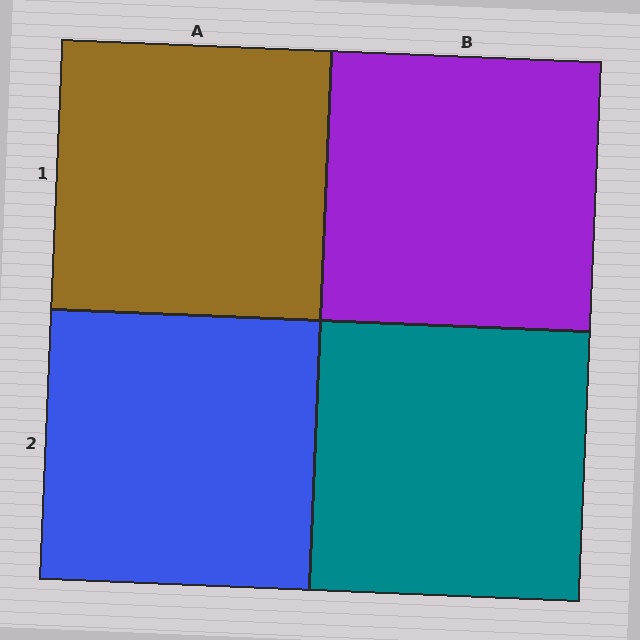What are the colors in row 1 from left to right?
Brown, purple.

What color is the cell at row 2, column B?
Teal.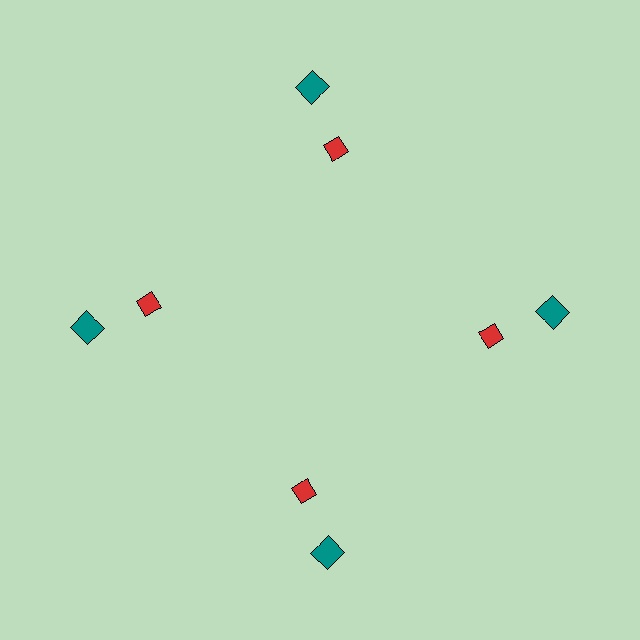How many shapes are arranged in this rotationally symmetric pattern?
There are 8 shapes, arranged in 4 groups of 2.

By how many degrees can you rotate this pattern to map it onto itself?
The pattern maps onto itself every 90 degrees of rotation.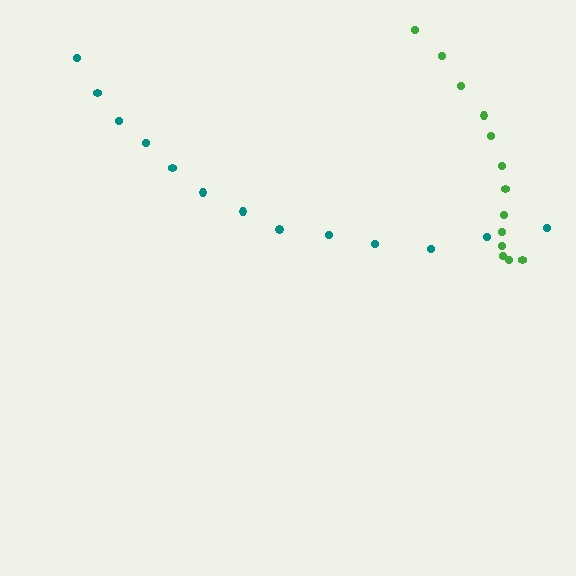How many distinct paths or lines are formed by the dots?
There are 2 distinct paths.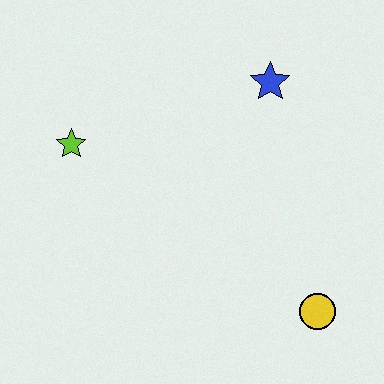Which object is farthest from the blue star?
The yellow circle is farthest from the blue star.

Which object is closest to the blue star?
The lime star is closest to the blue star.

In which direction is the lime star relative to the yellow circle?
The lime star is to the left of the yellow circle.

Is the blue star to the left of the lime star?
No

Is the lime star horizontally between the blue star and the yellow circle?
No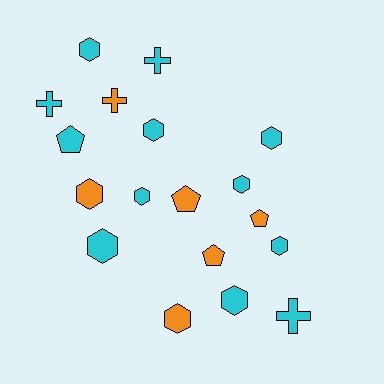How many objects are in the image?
There are 18 objects.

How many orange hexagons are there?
There are 2 orange hexagons.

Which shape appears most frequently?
Hexagon, with 10 objects.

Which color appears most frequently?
Cyan, with 12 objects.